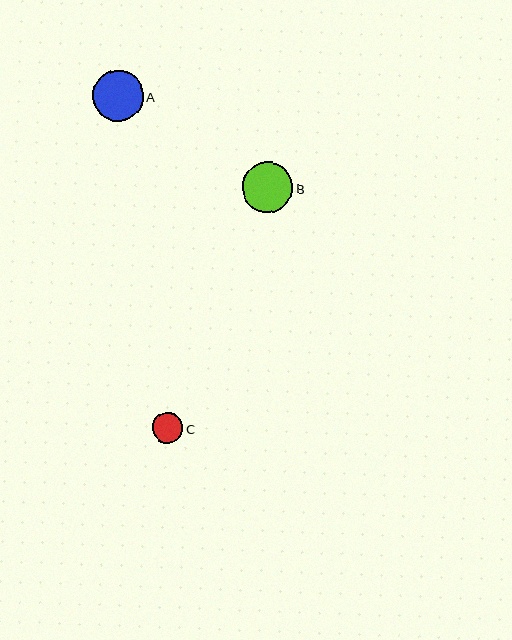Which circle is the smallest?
Circle C is the smallest with a size of approximately 31 pixels.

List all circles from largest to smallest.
From largest to smallest: A, B, C.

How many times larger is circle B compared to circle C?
Circle B is approximately 1.6 times the size of circle C.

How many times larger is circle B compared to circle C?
Circle B is approximately 1.6 times the size of circle C.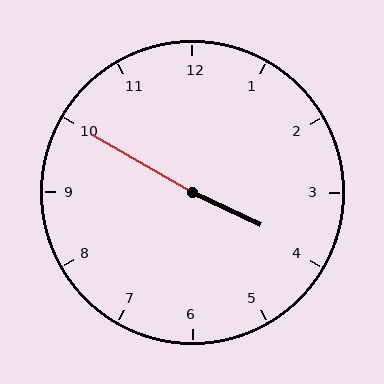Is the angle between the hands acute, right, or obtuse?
It is obtuse.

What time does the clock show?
3:50.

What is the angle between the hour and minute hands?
Approximately 175 degrees.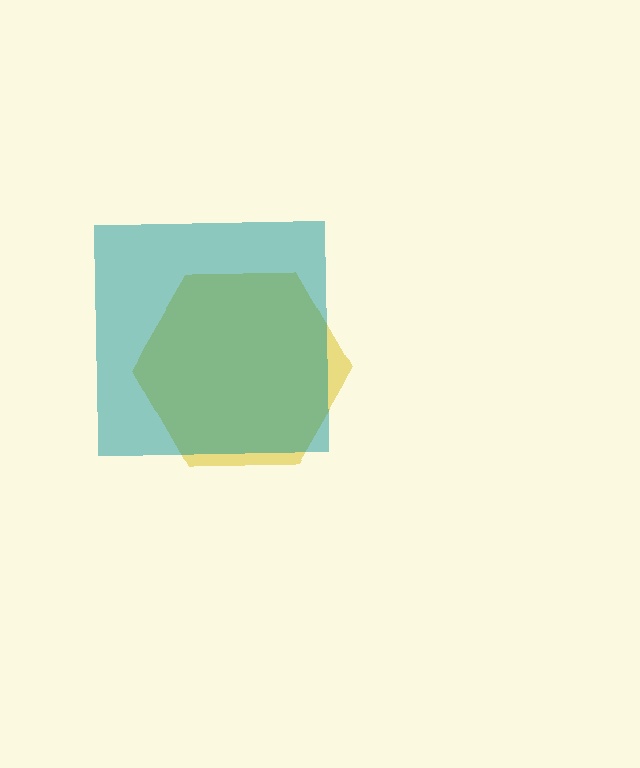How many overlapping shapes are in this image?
There are 2 overlapping shapes in the image.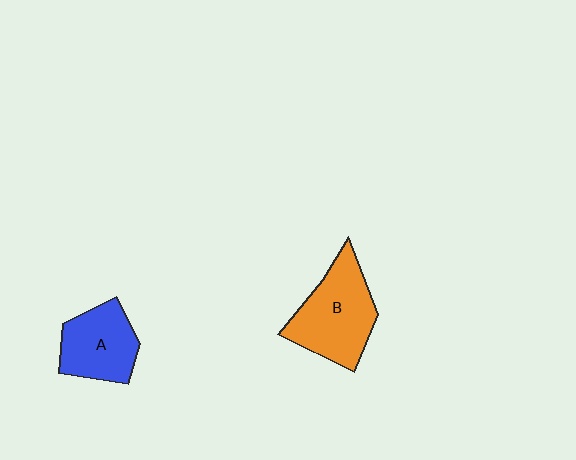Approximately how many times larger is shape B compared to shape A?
Approximately 1.3 times.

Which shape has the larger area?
Shape B (orange).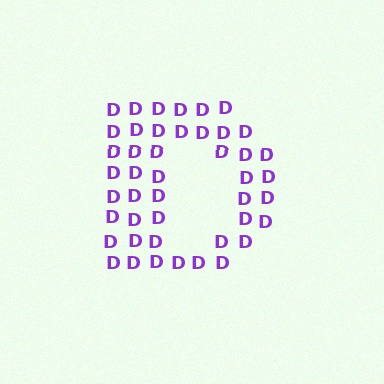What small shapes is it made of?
It is made of small letter D's.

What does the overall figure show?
The overall figure shows the letter D.